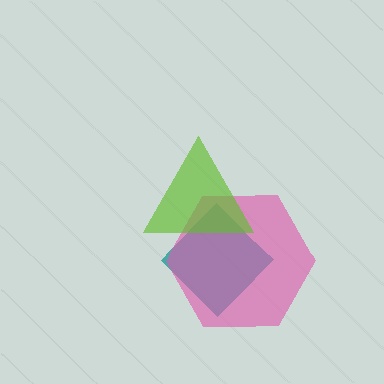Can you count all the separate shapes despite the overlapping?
Yes, there are 3 separate shapes.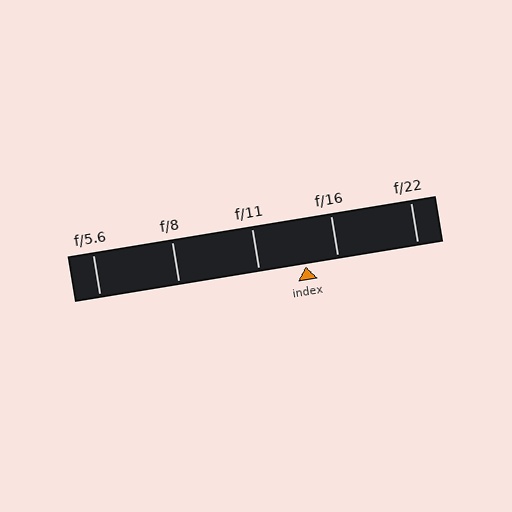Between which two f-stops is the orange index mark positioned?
The index mark is between f/11 and f/16.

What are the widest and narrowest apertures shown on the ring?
The widest aperture shown is f/5.6 and the narrowest is f/22.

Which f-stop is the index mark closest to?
The index mark is closest to f/16.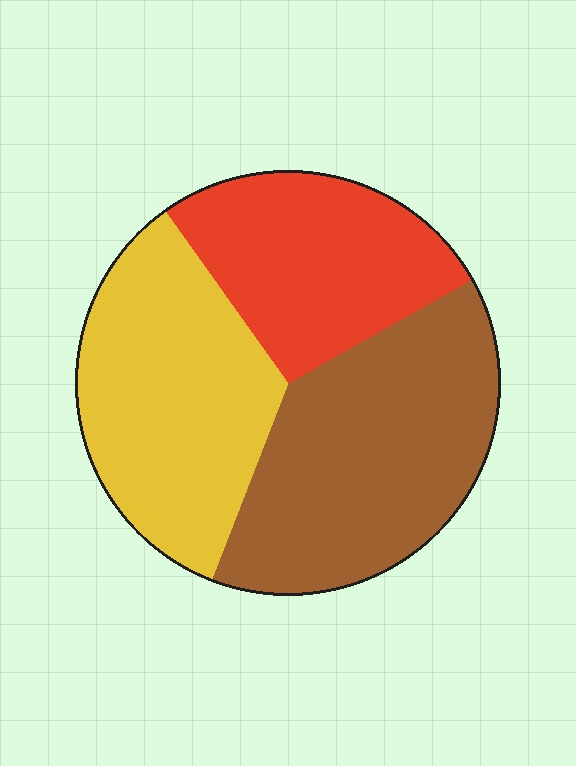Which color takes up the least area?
Red, at roughly 25%.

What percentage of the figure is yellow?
Yellow covers around 35% of the figure.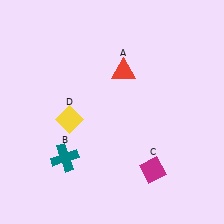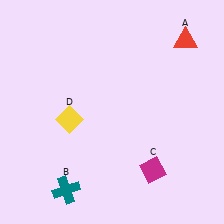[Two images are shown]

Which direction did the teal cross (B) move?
The teal cross (B) moved down.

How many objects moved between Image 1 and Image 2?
2 objects moved between the two images.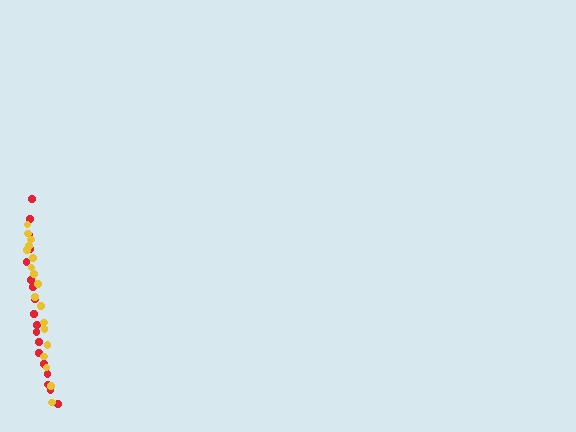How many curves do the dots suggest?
There are 2 distinct paths.